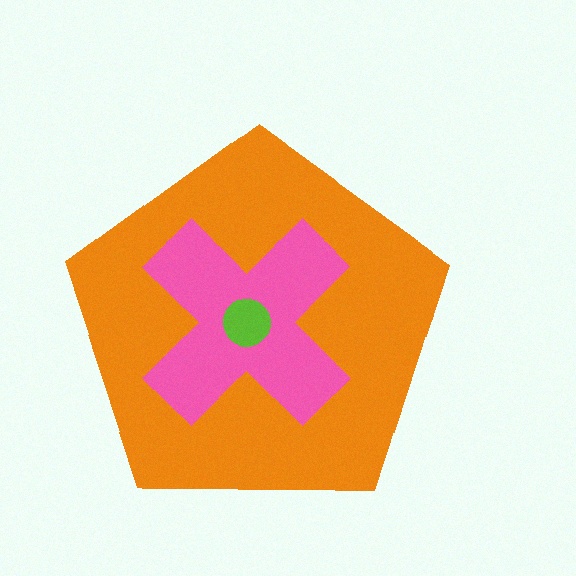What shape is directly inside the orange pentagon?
The pink cross.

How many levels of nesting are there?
3.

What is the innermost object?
The lime circle.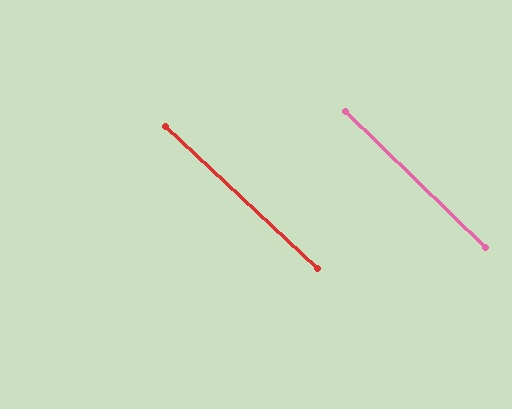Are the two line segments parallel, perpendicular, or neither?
Parallel — their directions differ by only 0.8°.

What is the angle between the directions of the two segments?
Approximately 1 degree.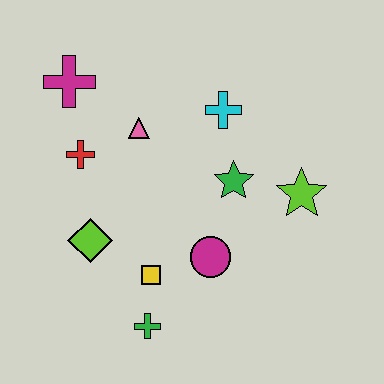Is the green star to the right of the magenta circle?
Yes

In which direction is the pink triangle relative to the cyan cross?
The pink triangle is to the left of the cyan cross.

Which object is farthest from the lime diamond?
The lime star is farthest from the lime diamond.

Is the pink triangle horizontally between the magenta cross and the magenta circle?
Yes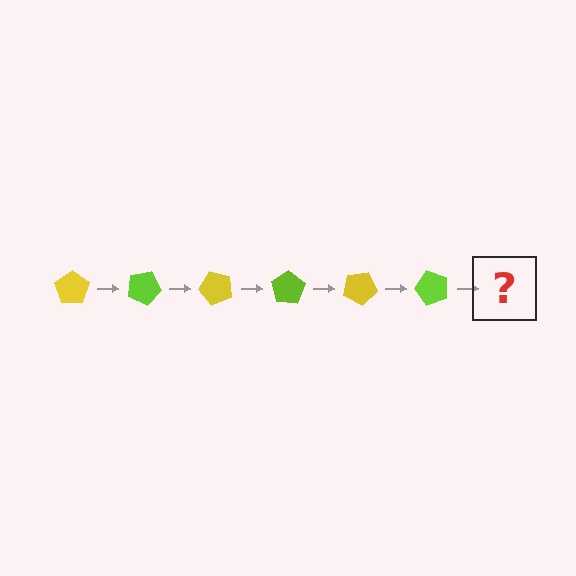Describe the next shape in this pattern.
It should be a yellow pentagon, rotated 150 degrees from the start.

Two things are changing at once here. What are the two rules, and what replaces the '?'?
The two rules are that it rotates 25 degrees each step and the color cycles through yellow and lime. The '?' should be a yellow pentagon, rotated 150 degrees from the start.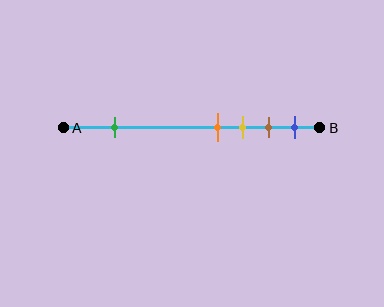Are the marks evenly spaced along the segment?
No, the marks are not evenly spaced.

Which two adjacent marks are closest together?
The orange and yellow marks are the closest adjacent pair.